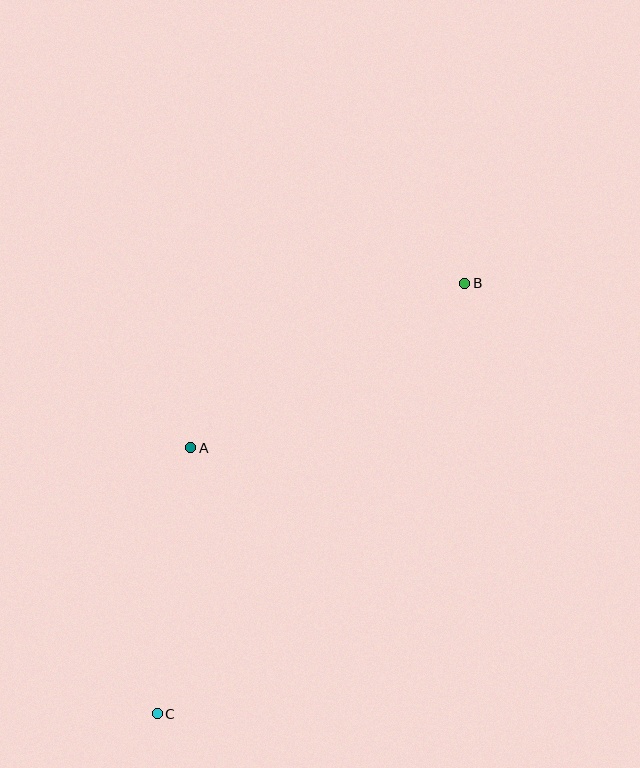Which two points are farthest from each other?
Points B and C are farthest from each other.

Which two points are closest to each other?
Points A and C are closest to each other.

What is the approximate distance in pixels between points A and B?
The distance between A and B is approximately 320 pixels.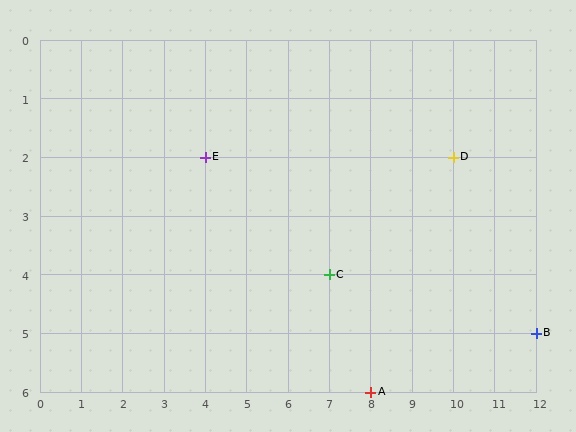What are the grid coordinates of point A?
Point A is at grid coordinates (8, 6).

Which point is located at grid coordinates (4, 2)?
Point E is at (4, 2).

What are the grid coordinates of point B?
Point B is at grid coordinates (12, 5).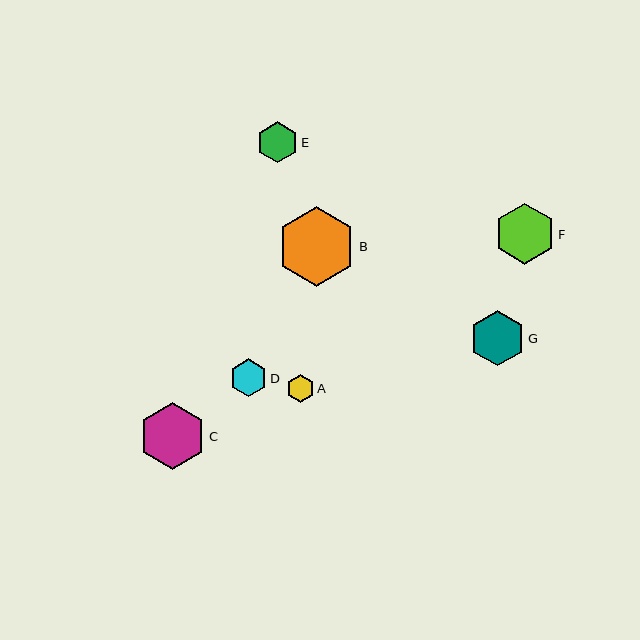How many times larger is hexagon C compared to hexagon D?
Hexagon C is approximately 1.8 times the size of hexagon D.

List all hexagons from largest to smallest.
From largest to smallest: B, C, F, G, E, D, A.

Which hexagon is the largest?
Hexagon B is the largest with a size of approximately 80 pixels.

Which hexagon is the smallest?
Hexagon A is the smallest with a size of approximately 28 pixels.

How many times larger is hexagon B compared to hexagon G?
Hexagon B is approximately 1.4 times the size of hexagon G.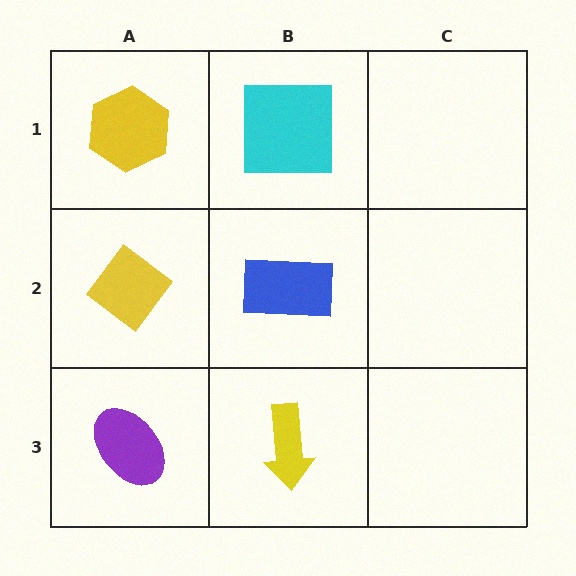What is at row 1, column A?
A yellow hexagon.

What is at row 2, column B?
A blue rectangle.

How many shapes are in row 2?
2 shapes.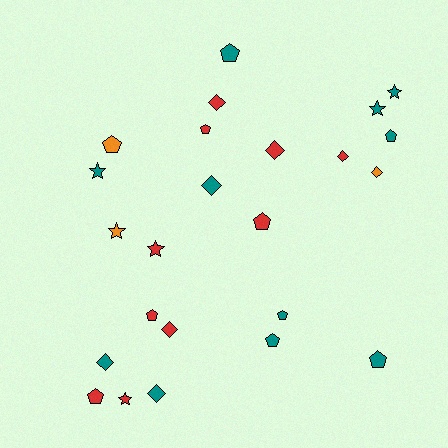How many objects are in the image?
There are 24 objects.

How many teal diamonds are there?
There are 3 teal diamonds.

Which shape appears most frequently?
Pentagon, with 10 objects.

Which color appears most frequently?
Teal, with 11 objects.